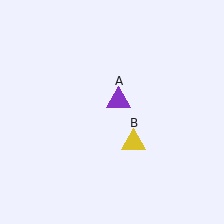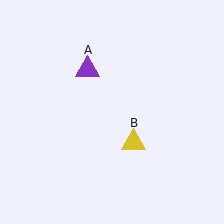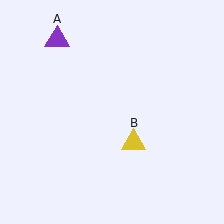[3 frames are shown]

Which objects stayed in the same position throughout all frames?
Yellow triangle (object B) remained stationary.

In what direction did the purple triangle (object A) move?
The purple triangle (object A) moved up and to the left.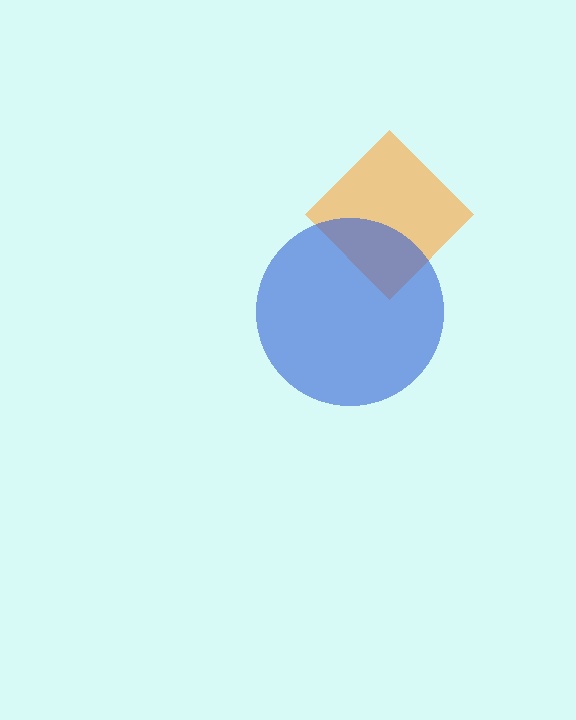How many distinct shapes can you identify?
There are 2 distinct shapes: an orange diamond, a blue circle.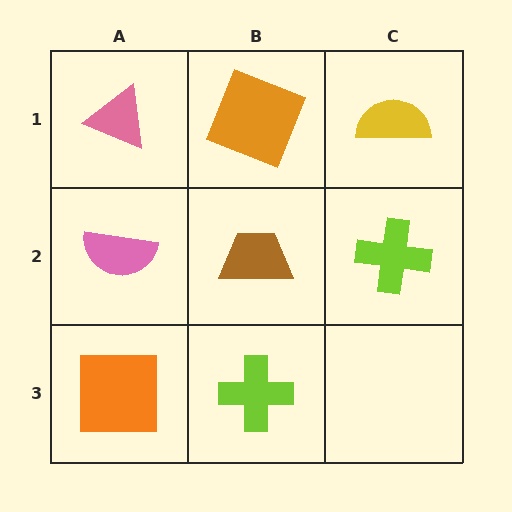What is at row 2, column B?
A brown trapezoid.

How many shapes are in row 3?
2 shapes.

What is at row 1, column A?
A pink triangle.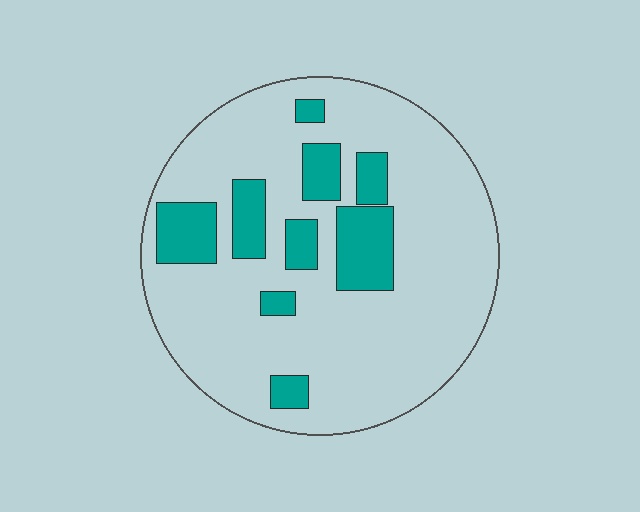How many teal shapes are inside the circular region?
9.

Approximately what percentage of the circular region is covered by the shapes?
Approximately 20%.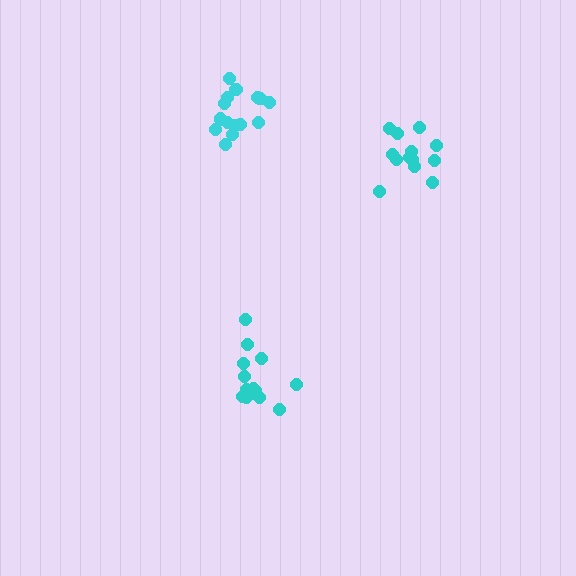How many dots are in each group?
Group 1: 13 dots, Group 2: 13 dots, Group 3: 16 dots (42 total).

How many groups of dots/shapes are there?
There are 3 groups.